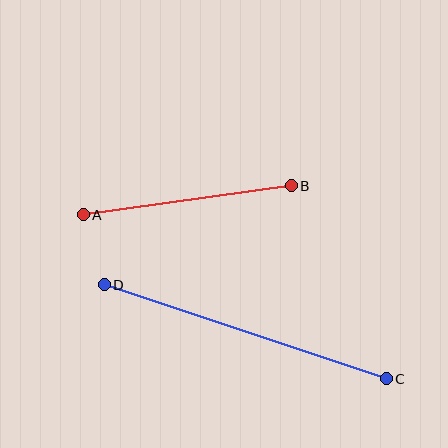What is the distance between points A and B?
The distance is approximately 210 pixels.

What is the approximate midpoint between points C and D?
The midpoint is at approximately (245, 332) pixels.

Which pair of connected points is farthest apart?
Points C and D are farthest apart.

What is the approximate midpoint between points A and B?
The midpoint is at approximately (187, 200) pixels.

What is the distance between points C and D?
The distance is approximately 297 pixels.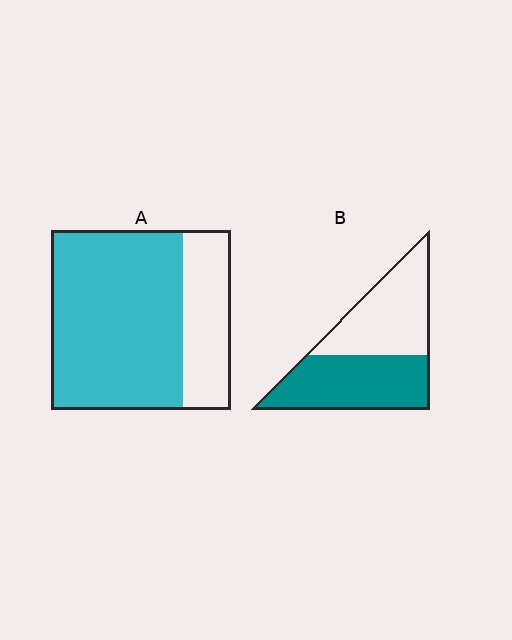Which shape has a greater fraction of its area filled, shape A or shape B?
Shape A.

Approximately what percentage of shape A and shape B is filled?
A is approximately 75% and B is approximately 50%.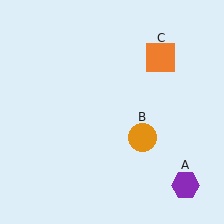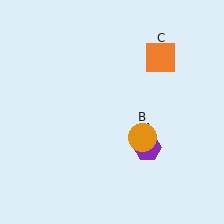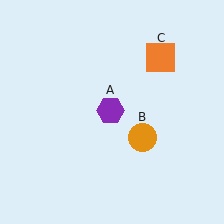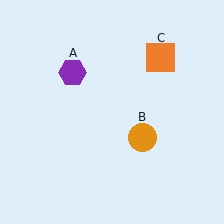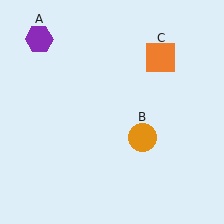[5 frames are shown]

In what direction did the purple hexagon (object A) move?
The purple hexagon (object A) moved up and to the left.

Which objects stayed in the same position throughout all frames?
Orange circle (object B) and orange square (object C) remained stationary.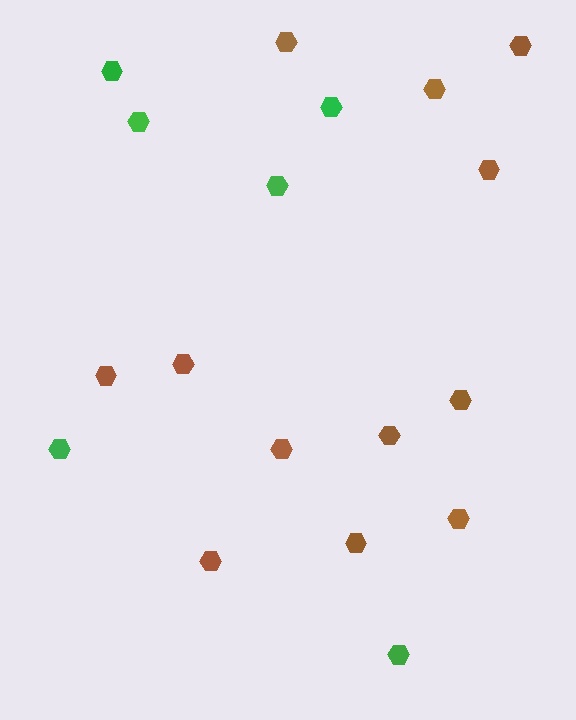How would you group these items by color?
There are 2 groups: one group of brown hexagons (12) and one group of green hexagons (6).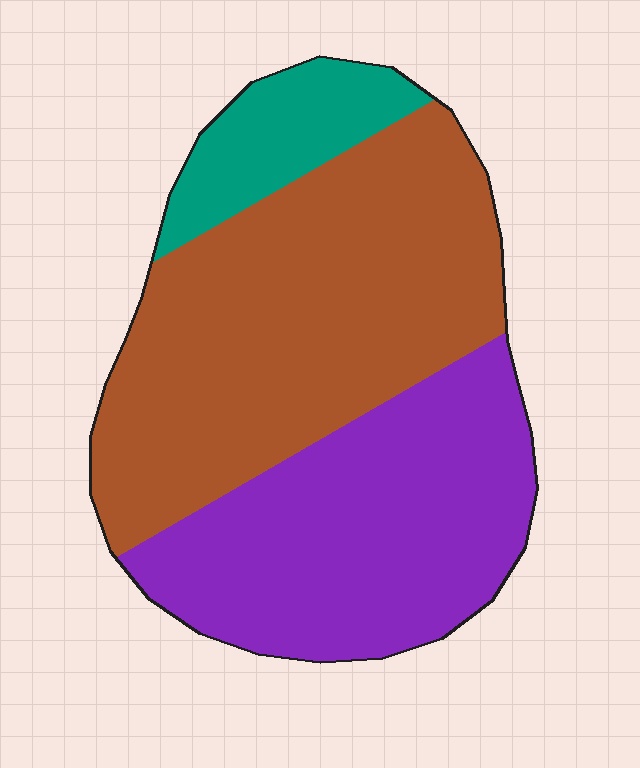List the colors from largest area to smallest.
From largest to smallest: brown, purple, teal.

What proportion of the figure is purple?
Purple covers around 40% of the figure.